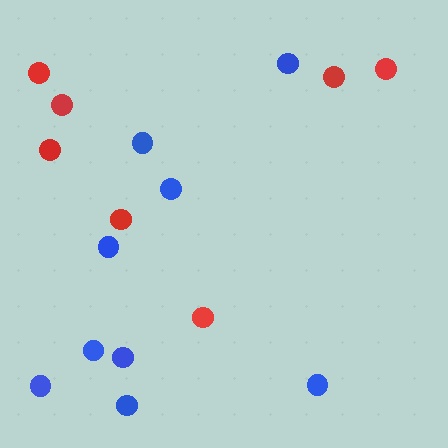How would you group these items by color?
There are 2 groups: one group of blue circles (9) and one group of red circles (7).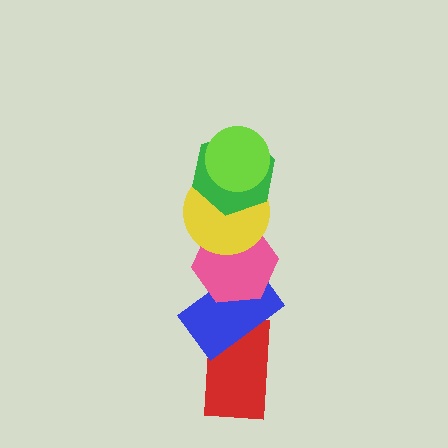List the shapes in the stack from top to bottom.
From top to bottom: the lime circle, the green hexagon, the yellow circle, the pink hexagon, the blue rectangle, the red rectangle.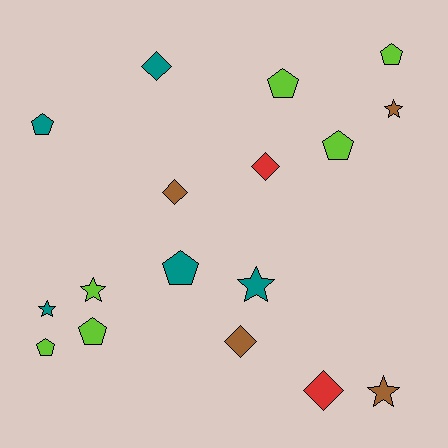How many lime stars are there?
There is 1 lime star.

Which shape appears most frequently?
Pentagon, with 7 objects.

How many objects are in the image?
There are 17 objects.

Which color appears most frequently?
Lime, with 6 objects.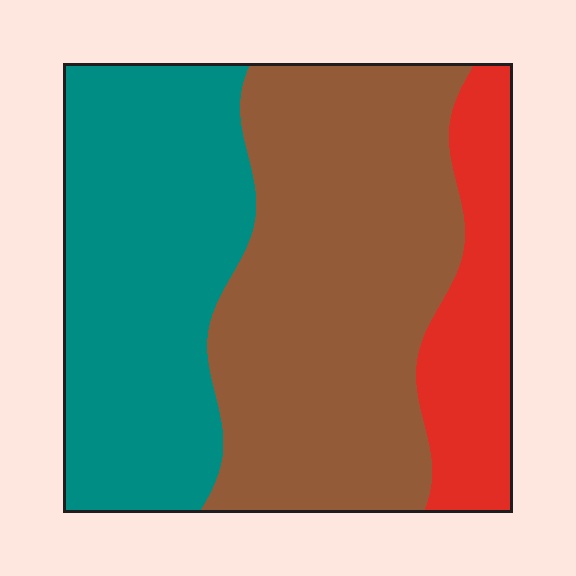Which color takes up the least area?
Red, at roughly 15%.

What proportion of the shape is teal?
Teal takes up about three eighths (3/8) of the shape.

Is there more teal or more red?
Teal.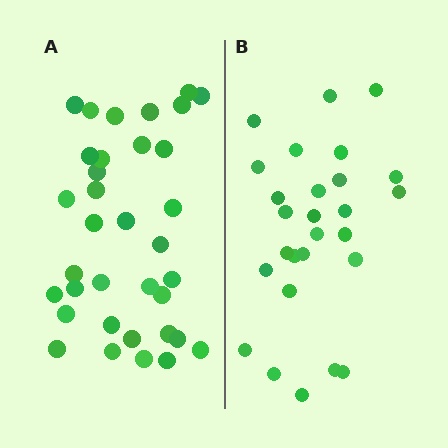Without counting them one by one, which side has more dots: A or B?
Region A (the left region) has more dots.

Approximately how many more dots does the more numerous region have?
Region A has roughly 8 or so more dots than region B.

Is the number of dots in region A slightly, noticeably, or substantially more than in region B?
Region A has noticeably more, but not dramatically so. The ratio is roughly 1.3 to 1.